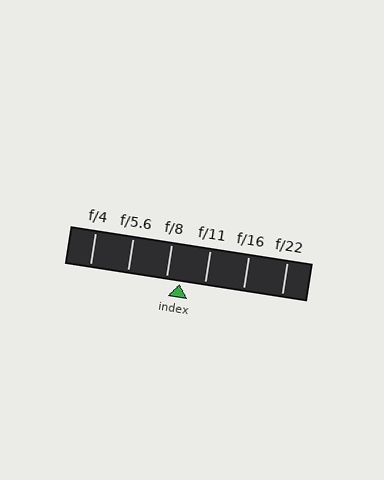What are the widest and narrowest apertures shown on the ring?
The widest aperture shown is f/4 and the narrowest is f/22.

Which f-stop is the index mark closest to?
The index mark is closest to f/8.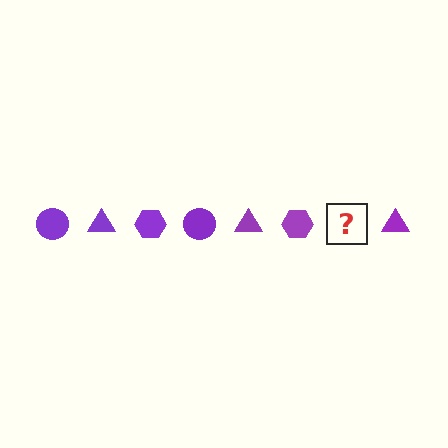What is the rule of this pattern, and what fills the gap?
The rule is that the pattern cycles through circle, triangle, hexagon shapes in purple. The gap should be filled with a purple circle.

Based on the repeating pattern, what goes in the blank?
The blank should be a purple circle.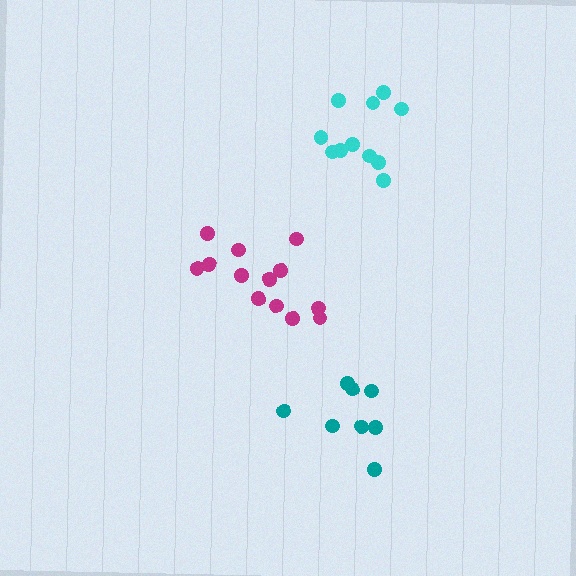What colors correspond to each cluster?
The clusters are colored: cyan, teal, magenta.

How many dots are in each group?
Group 1: 11 dots, Group 2: 8 dots, Group 3: 13 dots (32 total).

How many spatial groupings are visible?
There are 3 spatial groupings.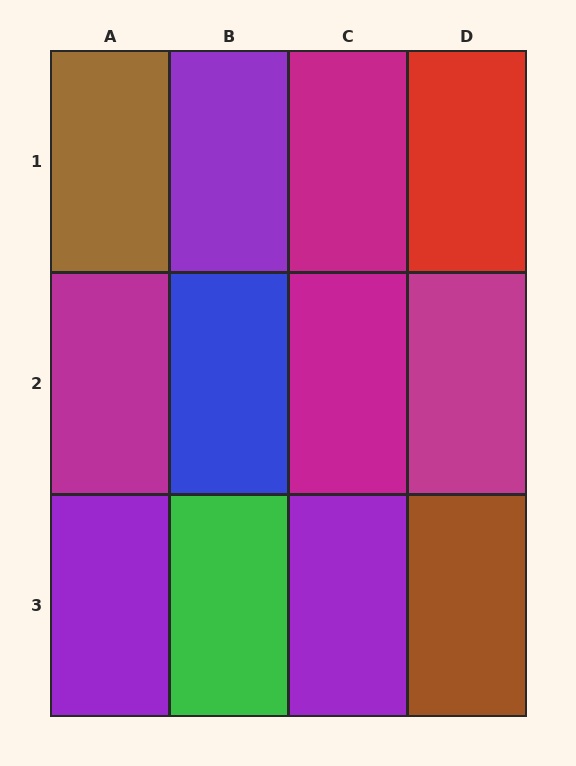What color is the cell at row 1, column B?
Purple.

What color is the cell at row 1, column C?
Magenta.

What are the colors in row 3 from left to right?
Purple, green, purple, brown.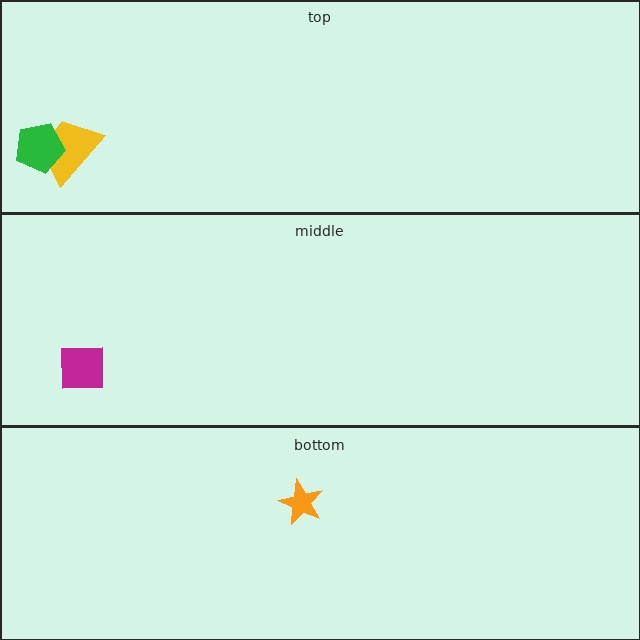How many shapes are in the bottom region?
1.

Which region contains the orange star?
The bottom region.